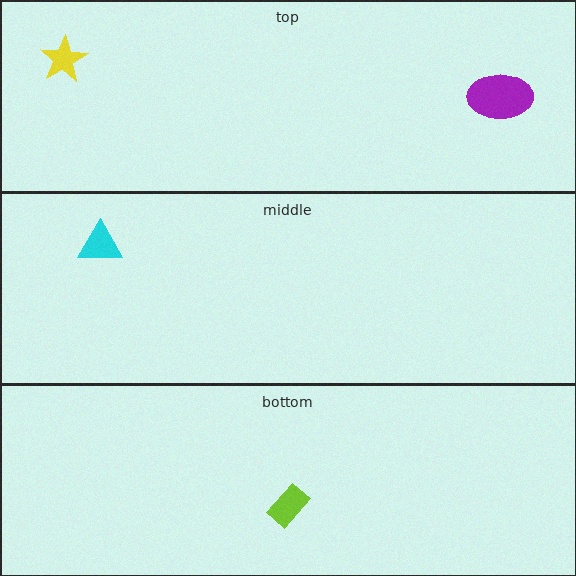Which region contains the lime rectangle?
The bottom region.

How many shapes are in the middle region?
1.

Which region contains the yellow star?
The top region.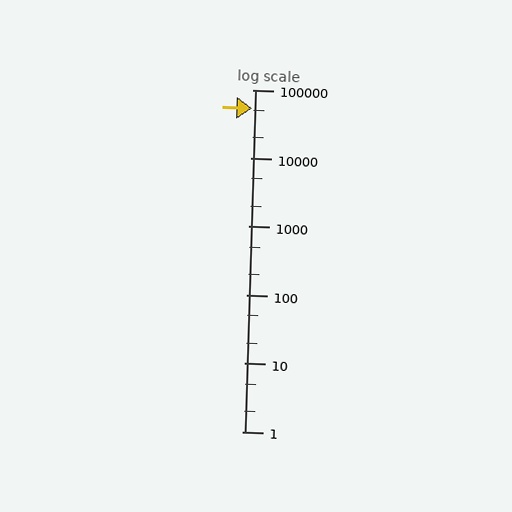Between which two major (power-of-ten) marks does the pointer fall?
The pointer is between 10000 and 100000.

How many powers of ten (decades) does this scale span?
The scale spans 5 decades, from 1 to 100000.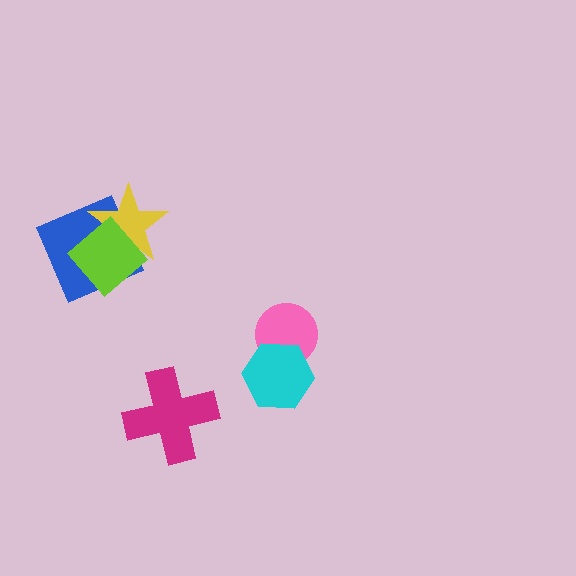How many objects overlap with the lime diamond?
2 objects overlap with the lime diamond.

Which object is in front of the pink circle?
The cyan hexagon is in front of the pink circle.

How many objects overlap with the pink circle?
1 object overlaps with the pink circle.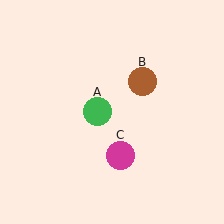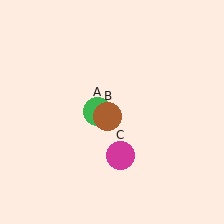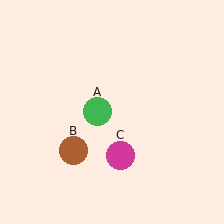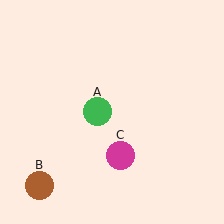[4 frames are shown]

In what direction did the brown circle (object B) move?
The brown circle (object B) moved down and to the left.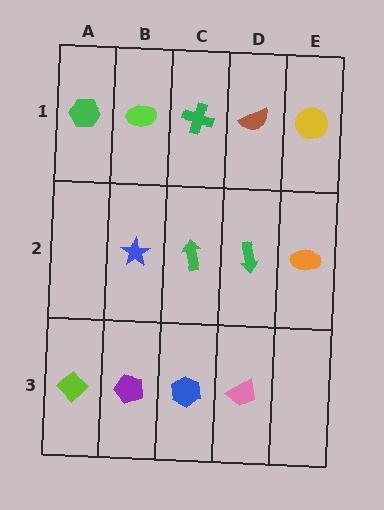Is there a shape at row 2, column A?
No, that cell is empty.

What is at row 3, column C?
A blue hexagon.